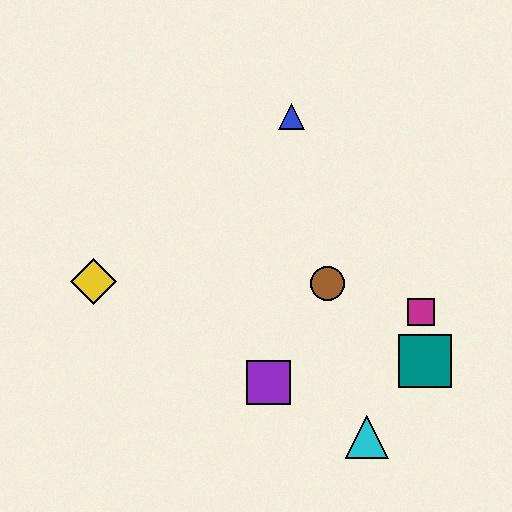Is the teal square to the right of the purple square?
Yes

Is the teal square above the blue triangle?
No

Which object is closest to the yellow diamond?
The purple square is closest to the yellow diamond.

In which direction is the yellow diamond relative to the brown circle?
The yellow diamond is to the left of the brown circle.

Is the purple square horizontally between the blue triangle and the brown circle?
No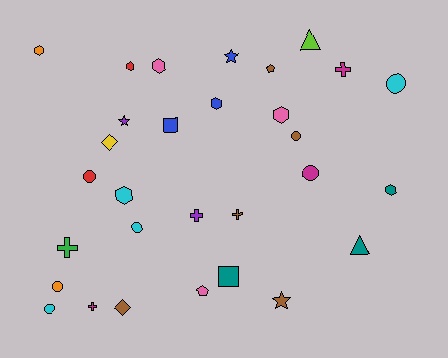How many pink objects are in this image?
There are 3 pink objects.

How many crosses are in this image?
There are 5 crosses.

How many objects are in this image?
There are 30 objects.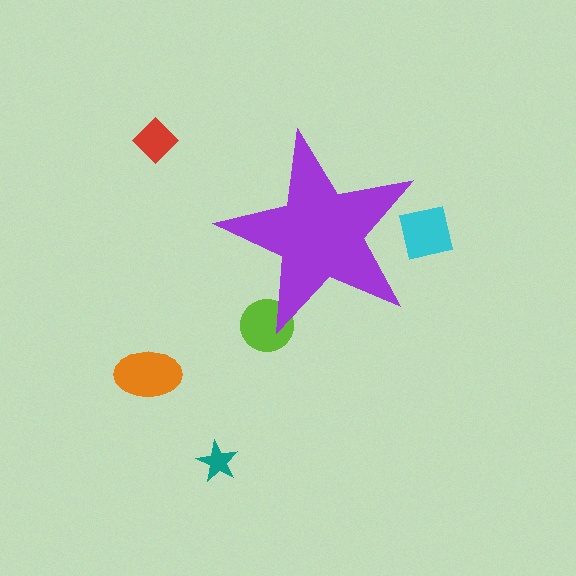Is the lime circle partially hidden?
Yes, the lime circle is partially hidden behind the purple star.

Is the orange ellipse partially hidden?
No, the orange ellipse is fully visible.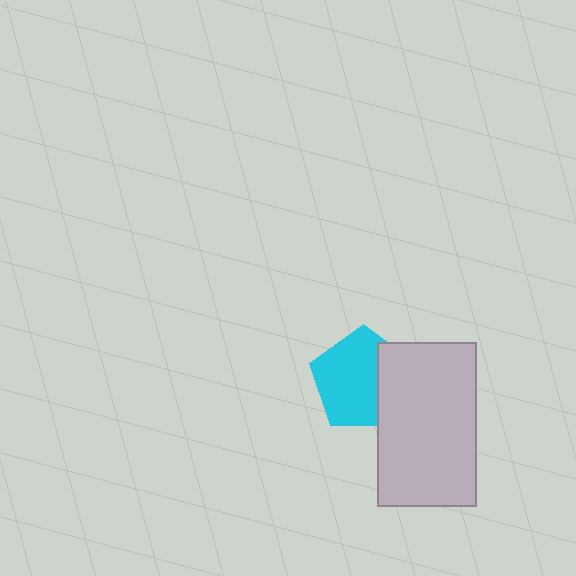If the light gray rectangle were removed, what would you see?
You would see the complete cyan pentagon.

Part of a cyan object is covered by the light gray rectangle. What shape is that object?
It is a pentagon.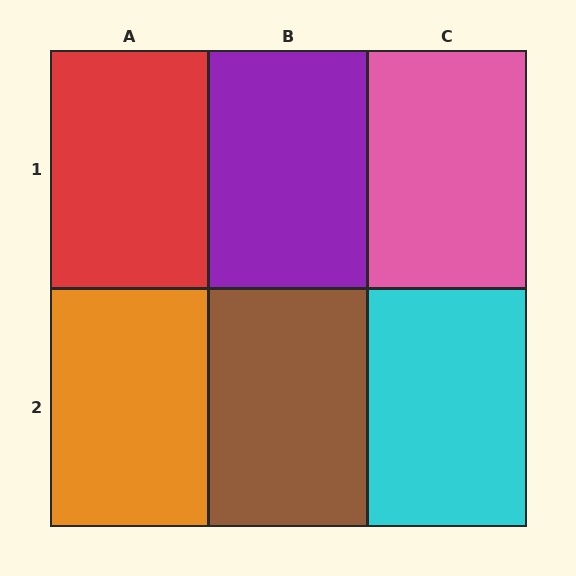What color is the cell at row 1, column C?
Pink.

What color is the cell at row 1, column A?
Red.